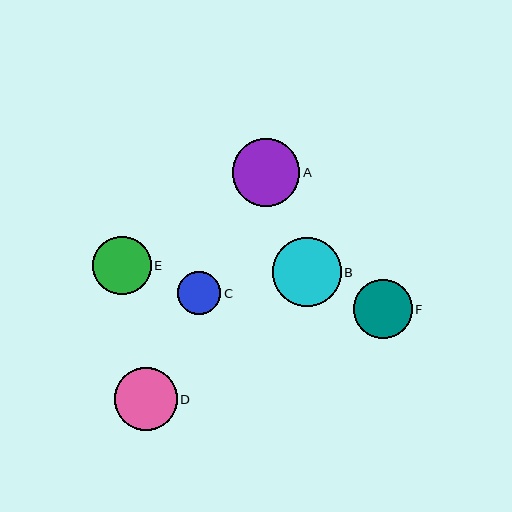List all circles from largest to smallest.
From largest to smallest: B, A, D, F, E, C.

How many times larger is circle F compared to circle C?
Circle F is approximately 1.4 times the size of circle C.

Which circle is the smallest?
Circle C is the smallest with a size of approximately 43 pixels.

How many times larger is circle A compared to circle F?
Circle A is approximately 1.2 times the size of circle F.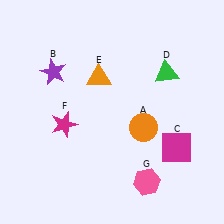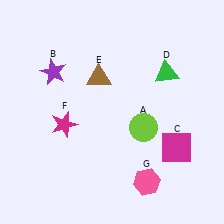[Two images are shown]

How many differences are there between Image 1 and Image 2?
There are 2 differences between the two images.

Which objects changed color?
A changed from orange to lime. E changed from orange to brown.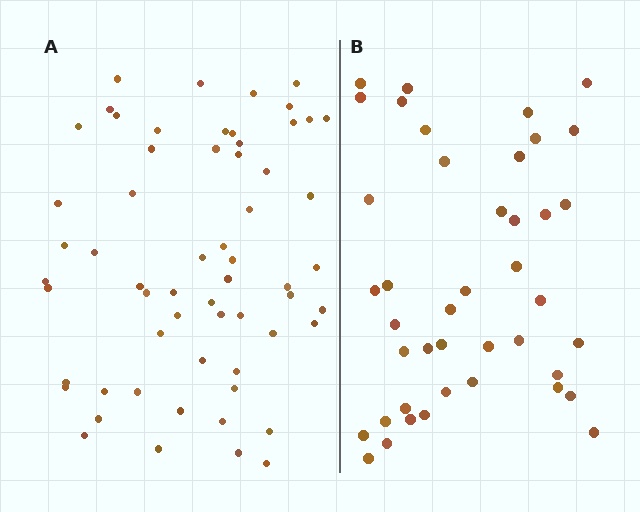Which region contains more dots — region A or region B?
Region A (the left region) has more dots.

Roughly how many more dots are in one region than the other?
Region A has approximately 20 more dots than region B.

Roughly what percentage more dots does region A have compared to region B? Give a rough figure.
About 45% more.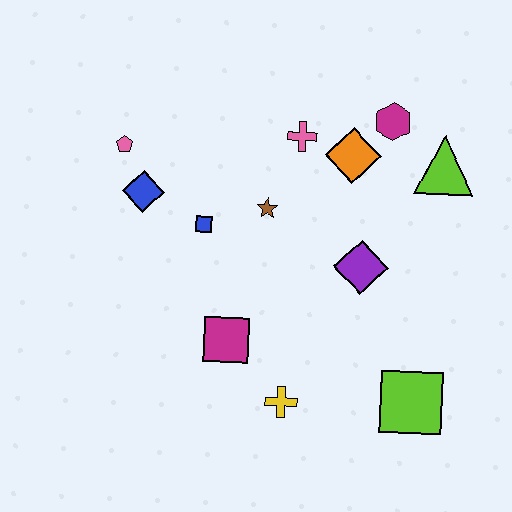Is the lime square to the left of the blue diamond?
No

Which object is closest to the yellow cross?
The magenta square is closest to the yellow cross.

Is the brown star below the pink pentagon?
Yes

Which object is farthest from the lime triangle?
The pink pentagon is farthest from the lime triangle.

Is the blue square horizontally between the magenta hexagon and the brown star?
No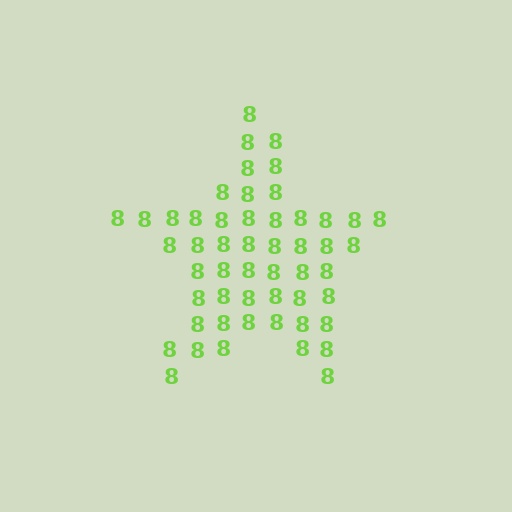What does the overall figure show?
The overall figure shows a star.